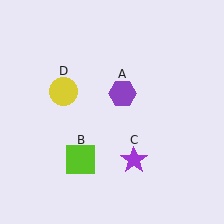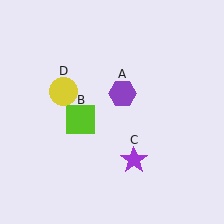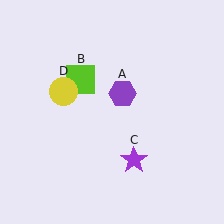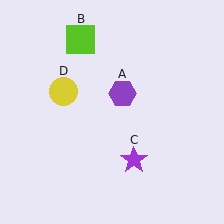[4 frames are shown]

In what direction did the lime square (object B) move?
The lime square (object B) moved up.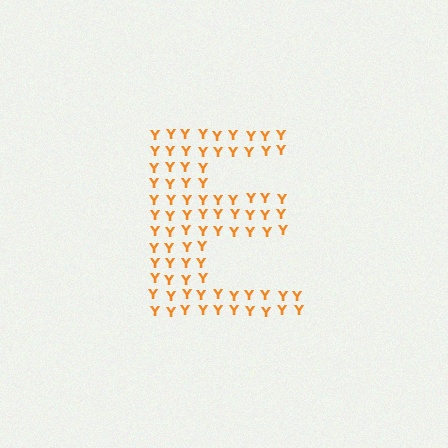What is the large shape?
The large shape is the letter E.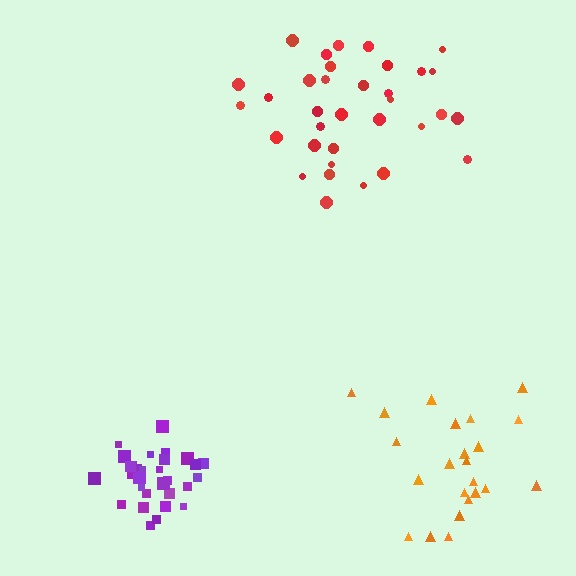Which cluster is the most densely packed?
Purple.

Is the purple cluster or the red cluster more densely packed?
Purple.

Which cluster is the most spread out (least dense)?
Orange.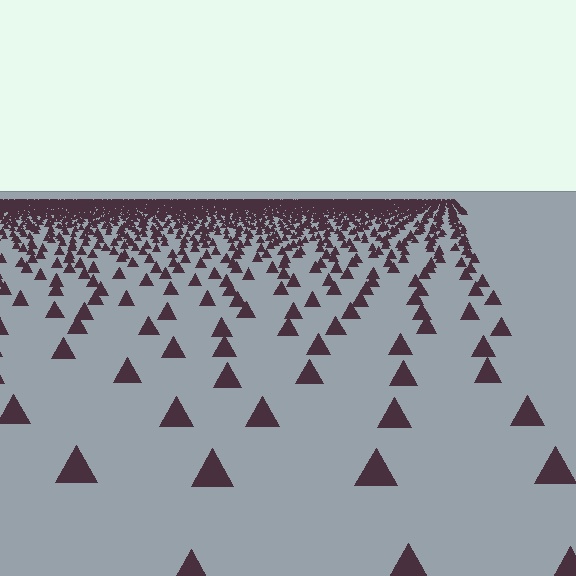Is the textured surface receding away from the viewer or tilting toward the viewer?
The surface is receding away from the viewer. Texture elements get smaller and denser toward the top.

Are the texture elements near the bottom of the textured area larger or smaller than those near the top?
Larger. Near the bottom, elements are closer to the viewer and appear at a bigger on-screen size.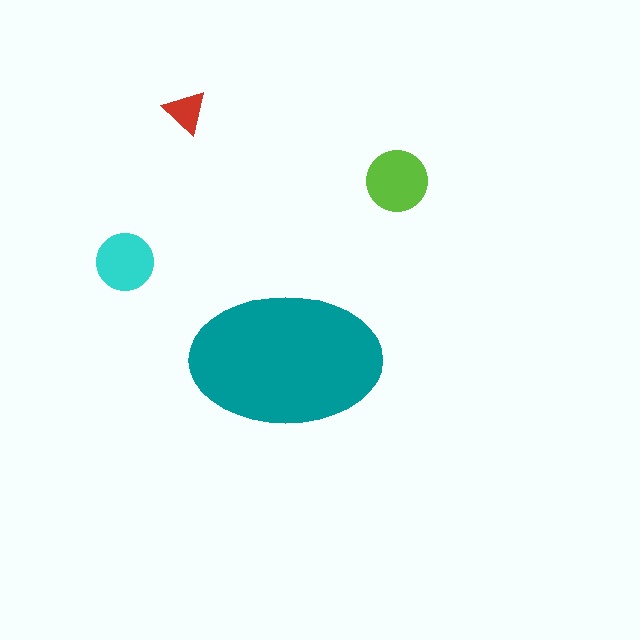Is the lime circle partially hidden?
No, the lime circle is fully visible.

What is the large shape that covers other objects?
A teal ellipse.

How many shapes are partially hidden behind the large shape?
0 shapes are partially hidden.